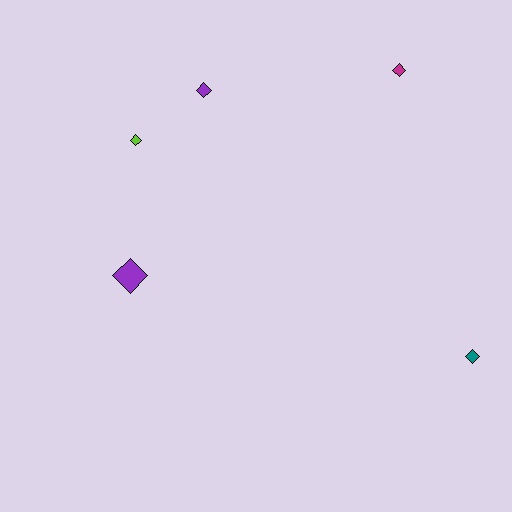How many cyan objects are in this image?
There are no cyan objects.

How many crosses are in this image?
There are no crosses.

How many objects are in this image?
There are 5 objects.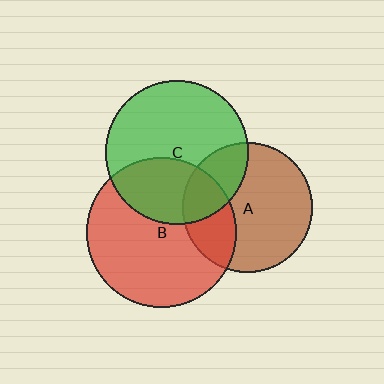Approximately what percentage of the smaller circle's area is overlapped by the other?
Approximately 25%.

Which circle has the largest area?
Circle B (red).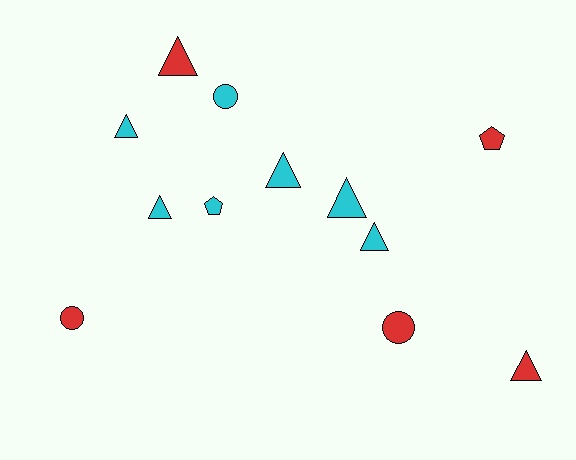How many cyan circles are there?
There is 1 cyan circle.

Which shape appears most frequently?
Triangle, with 7 objects.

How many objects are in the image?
There are 12 objects.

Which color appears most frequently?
Cyan, with 7 objects.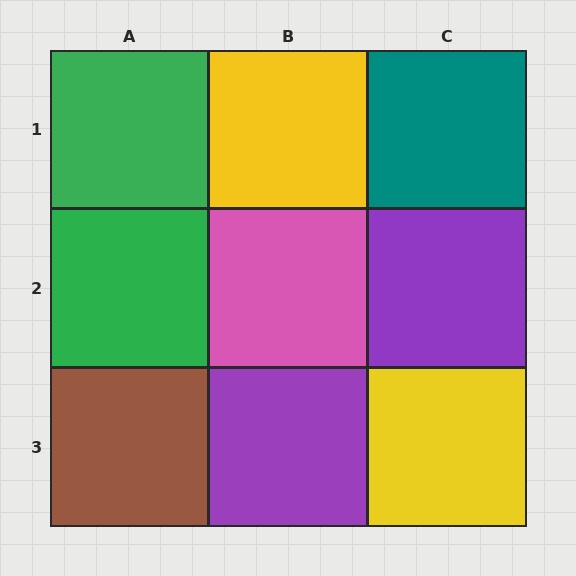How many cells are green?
2 cells are green.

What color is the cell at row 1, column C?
Teal.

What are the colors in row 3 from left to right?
Brown, purple, yellow.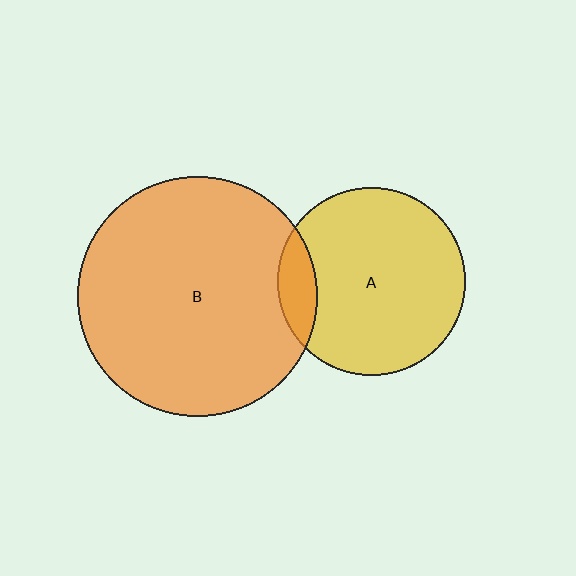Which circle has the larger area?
Circle B (orange).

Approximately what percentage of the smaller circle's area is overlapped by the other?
Approximately 10%.